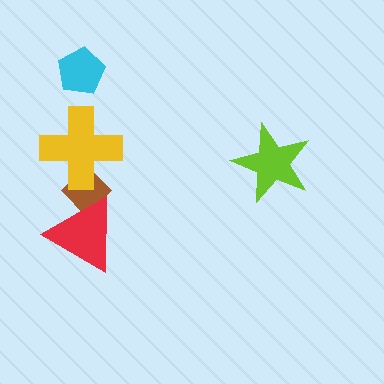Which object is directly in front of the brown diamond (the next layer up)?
The yellow cross is directly in front of the brown diamond.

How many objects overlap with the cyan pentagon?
0 objects overlap with the cyan pentagon.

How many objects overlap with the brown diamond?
2 objects overlap with the brown diamond.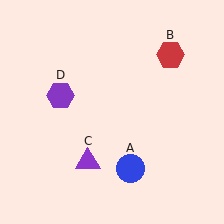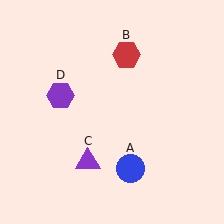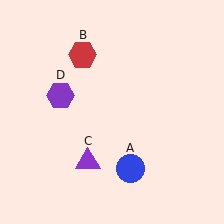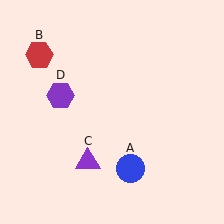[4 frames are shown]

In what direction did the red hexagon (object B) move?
The red hexagon (object B) moved left.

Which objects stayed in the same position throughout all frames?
Blue circle (object A) and purple triangle (object C) and purple hexagon (object D) remained stationary.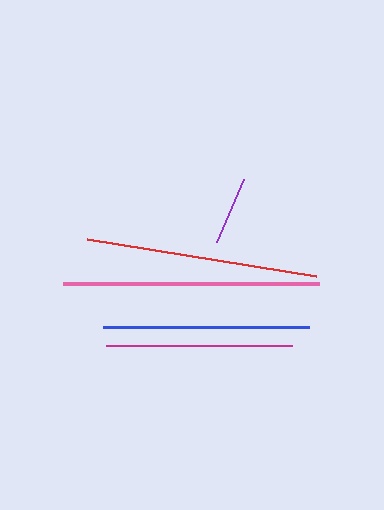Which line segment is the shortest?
The purple line is the shortest at approximately 69 pixels.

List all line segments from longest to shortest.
From longest to shortest: pink, red, blue, magenta, purple.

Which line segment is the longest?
The pink line is the longest at approximately 256 pixels.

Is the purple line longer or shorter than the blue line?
The blue line is longer than the purple line.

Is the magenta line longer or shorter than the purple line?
The magenta line is longer than the purple line.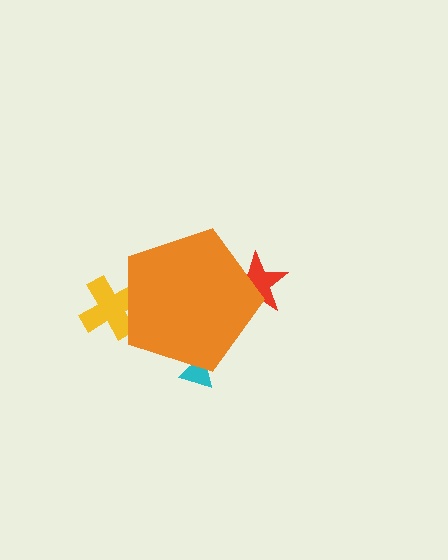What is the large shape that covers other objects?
An orange pentagon.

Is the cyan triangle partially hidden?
Yes, the cyan triangle is partially hidden behind the orange pentagon.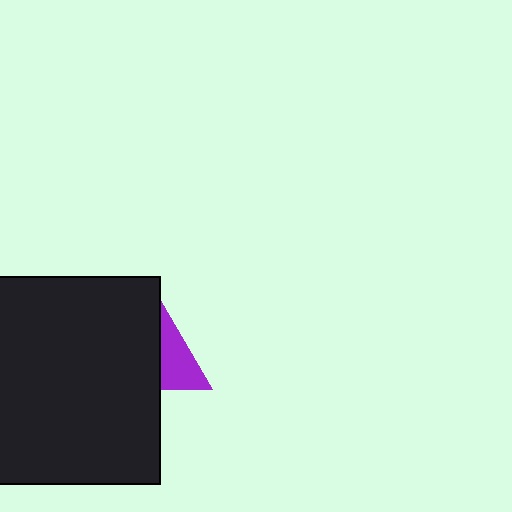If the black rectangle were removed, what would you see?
You would see the complete purple triangle.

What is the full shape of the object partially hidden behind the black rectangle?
The partially hidden object is a purple triangle.